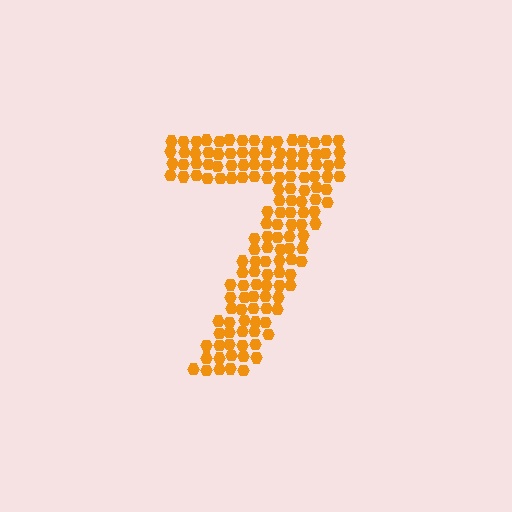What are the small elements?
The small elements are hexagons.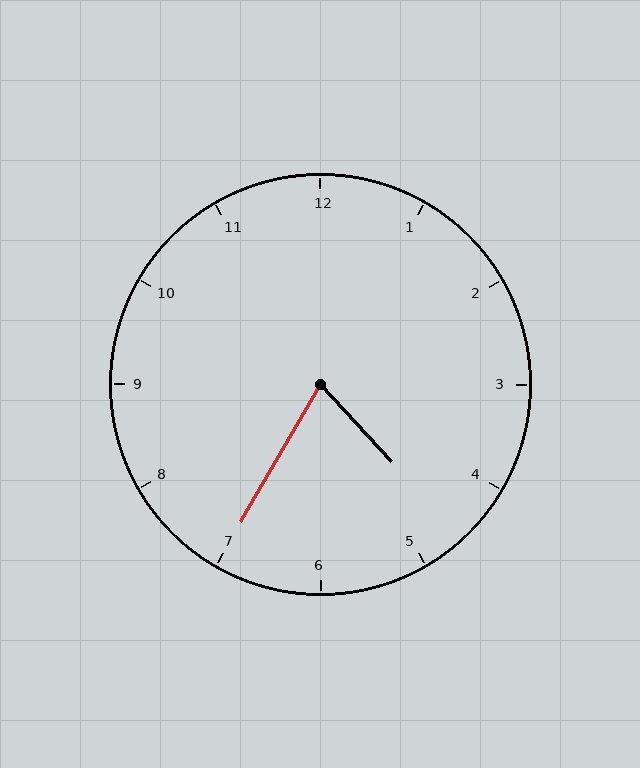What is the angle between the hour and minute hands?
Approximately 72 degrees.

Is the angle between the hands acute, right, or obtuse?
It is acute.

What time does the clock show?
4:35.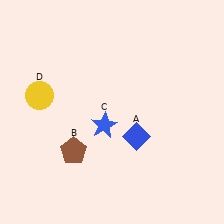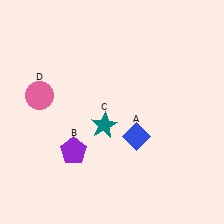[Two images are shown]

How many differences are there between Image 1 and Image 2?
There are 3 differences between the two images.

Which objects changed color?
B changed from brown to purple. C changed from blue to teal. D changed from yellow to pink.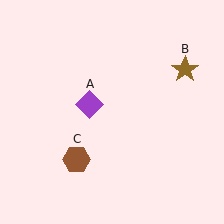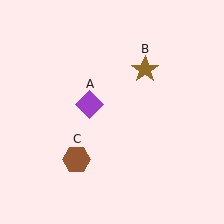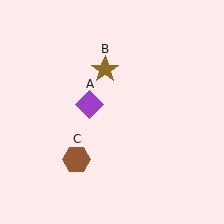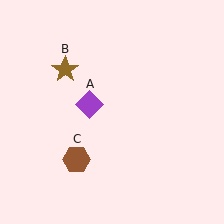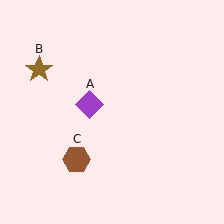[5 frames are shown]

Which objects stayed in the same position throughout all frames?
Purple diamond (object A) and brown hexagon (object C) remained stationary.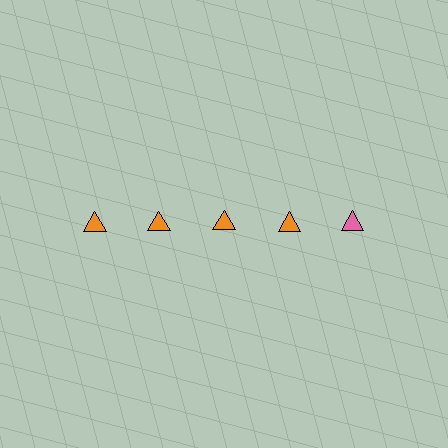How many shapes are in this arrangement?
There are 5 shapes arranged in a grid pattern.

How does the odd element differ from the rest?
It has a different color: pink instead of orange.